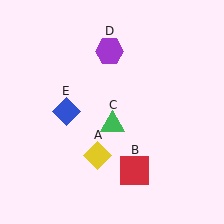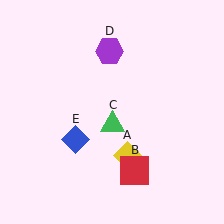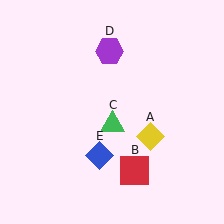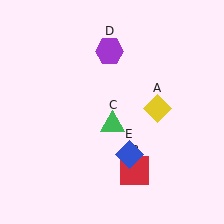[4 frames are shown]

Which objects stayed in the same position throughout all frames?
Red square (object B) and green triangle (object C) and purple hexagon (object D) remained stationary.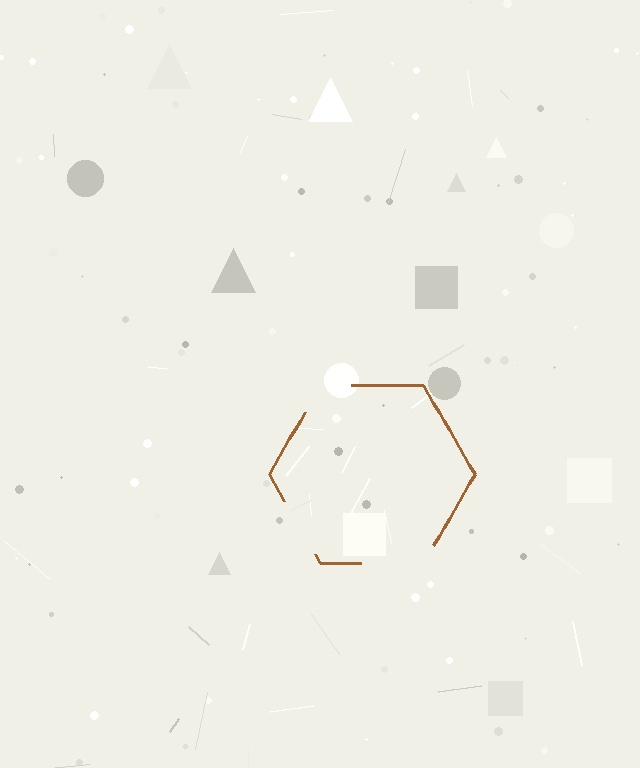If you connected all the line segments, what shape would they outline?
They would outline a hexagon.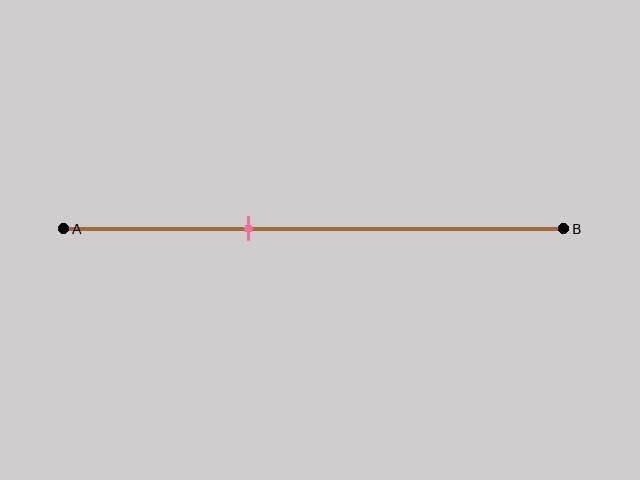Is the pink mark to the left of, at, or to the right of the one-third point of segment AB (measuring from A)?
The pink mark is to the right of the one-third point of segment AB.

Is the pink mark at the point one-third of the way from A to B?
No, the mark is at about 35% from A, not at the 33% one-third point.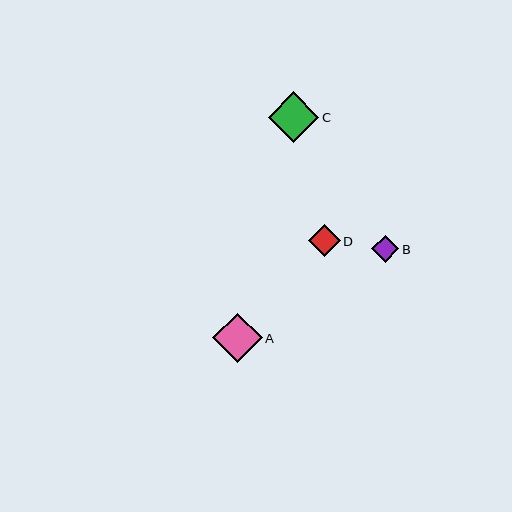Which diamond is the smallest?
Diamond B is the smallest with a size of approximately 27 pixels.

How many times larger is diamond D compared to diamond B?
Diamond D is approximately 1.2 times the size of diamond B.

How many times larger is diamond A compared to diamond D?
Diamond A is approximately 1.5 times the size of diamond D.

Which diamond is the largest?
Diamond C is the largest with a size of approximately 50 pixels.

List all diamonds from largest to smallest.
From largest to smallest: C, A, D, B.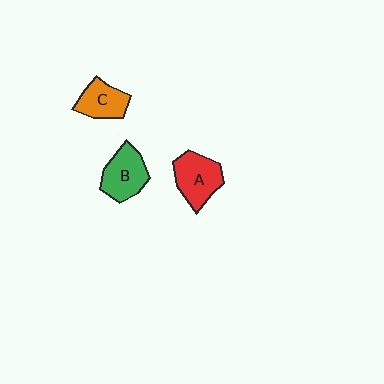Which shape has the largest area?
Shape A (red).